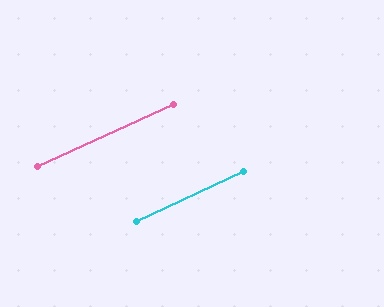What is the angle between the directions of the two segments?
Approximately 0 degrees.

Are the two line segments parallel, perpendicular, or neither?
Parallel — their directions differ by only 0.3°.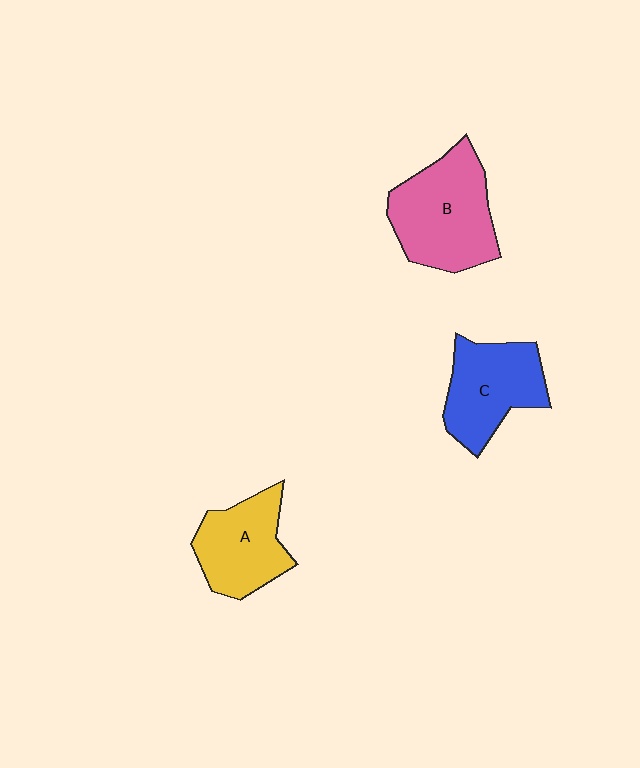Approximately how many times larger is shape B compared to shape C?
Approximately 1.2 times.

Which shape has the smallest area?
Shape A (yellow).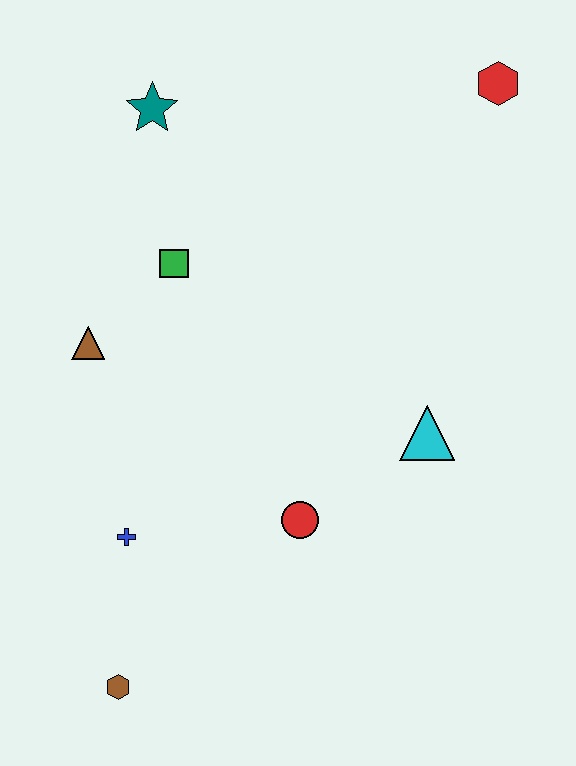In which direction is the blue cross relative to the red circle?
The blue cross is to the left of the red circle.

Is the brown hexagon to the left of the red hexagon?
Yes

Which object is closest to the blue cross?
The brown hexagon is closest to the blue cross.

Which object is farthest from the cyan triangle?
The teal star is farthest from the cyan triangle.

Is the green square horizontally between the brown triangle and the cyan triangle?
Yes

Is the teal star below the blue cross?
No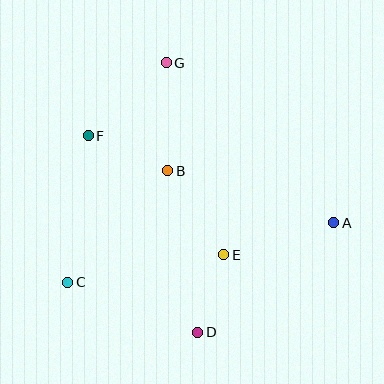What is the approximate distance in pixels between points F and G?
The distance between F and G is approximately 107 pixels.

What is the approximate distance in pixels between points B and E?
The distance between B and E is approximately 101 pixels.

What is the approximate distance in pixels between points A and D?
The distance between A and D is approximately 175 pixels.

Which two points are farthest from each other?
Points A and C are farthest from each other.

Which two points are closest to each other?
Points D and E are closest to each other.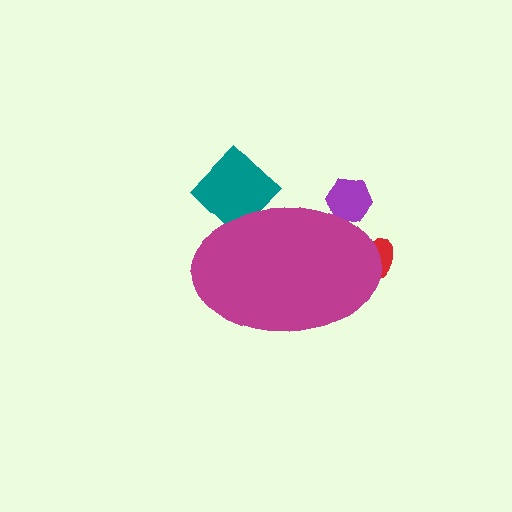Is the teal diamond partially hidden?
Yes, the teal diamond is partially hidden behind the magenta ellipse.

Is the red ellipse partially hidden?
Yes, the red ellipse is partially hidden behind the magenta ellipse.